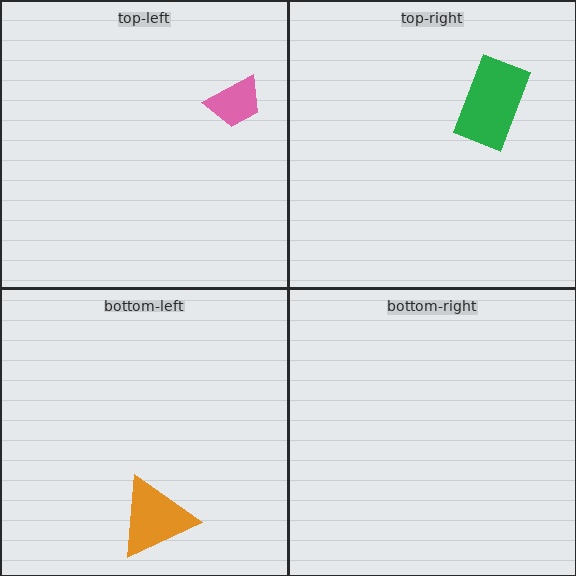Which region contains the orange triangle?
The bottom-left region.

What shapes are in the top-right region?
The green rectangle.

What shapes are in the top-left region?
The pink trapezoid.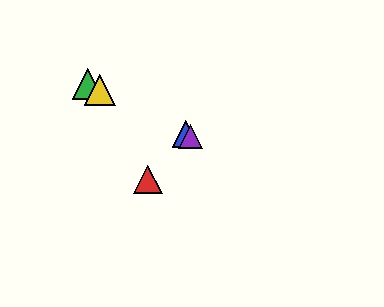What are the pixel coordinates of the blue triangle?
The blue triangle is at (186, 134).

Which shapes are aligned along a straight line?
The blue triangle, the green triangle, the yellow triangle, the purple triangle are aligned along a straight line.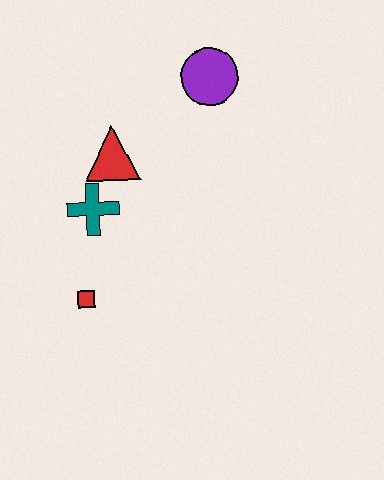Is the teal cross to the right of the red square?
Yes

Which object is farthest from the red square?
The purple circle is farthest from the red square.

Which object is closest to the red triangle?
The teal cross is closest to the red triangle.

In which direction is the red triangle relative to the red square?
The red triangle is above the red square.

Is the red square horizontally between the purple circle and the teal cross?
No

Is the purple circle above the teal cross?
Yes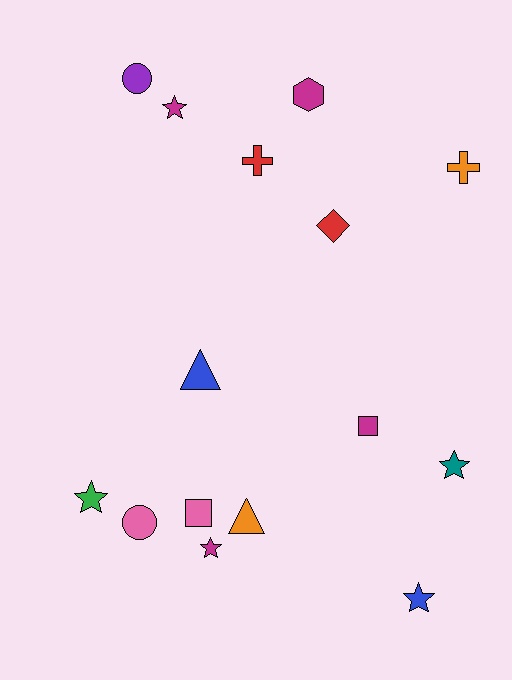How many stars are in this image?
There are 5 stars.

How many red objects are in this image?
There are 2 red objects.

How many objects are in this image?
There are 15 objects.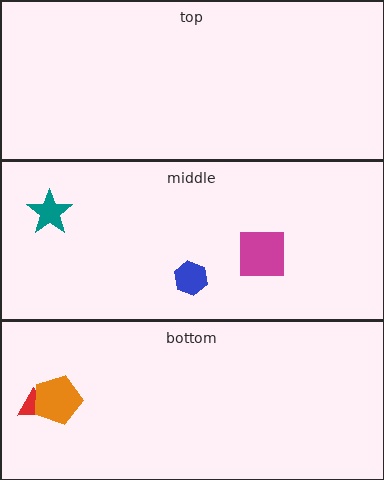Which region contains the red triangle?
The bottom region.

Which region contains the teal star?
The middle region.